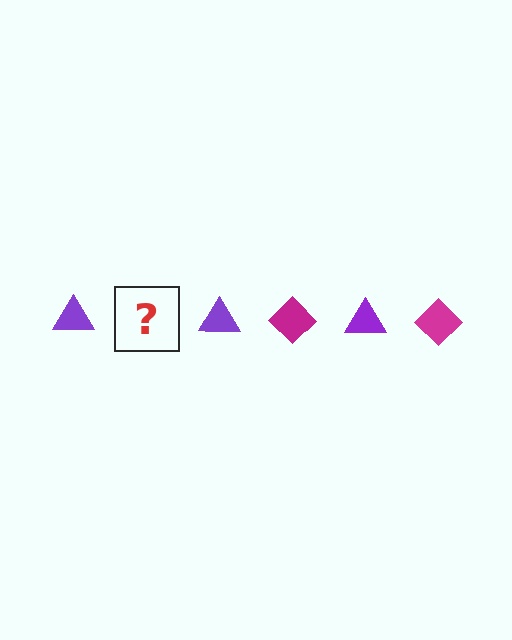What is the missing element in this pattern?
The missing element is a magenta diamond.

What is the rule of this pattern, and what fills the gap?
The rule is that the pattern alternates between purple triangle and magenta diamond. The gap should be filled with a magenta diamond.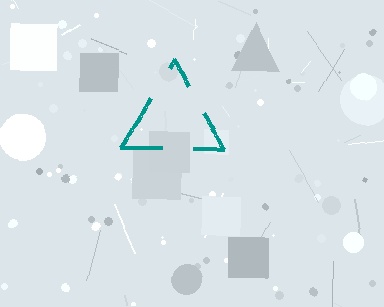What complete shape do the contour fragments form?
The contour fragments form a triangle.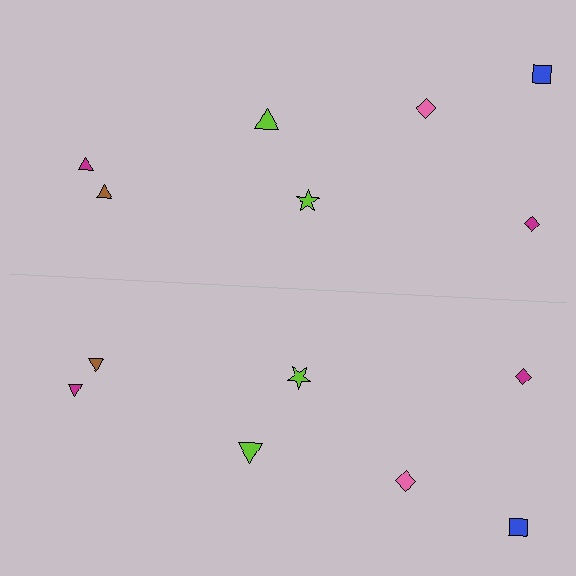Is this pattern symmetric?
Yes, this pattern has bilateral (reflection) symmetry.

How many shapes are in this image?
There are 14 shapes in this image.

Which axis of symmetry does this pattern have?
The pattern has a horizontal axis of symmetry running through the center of the image.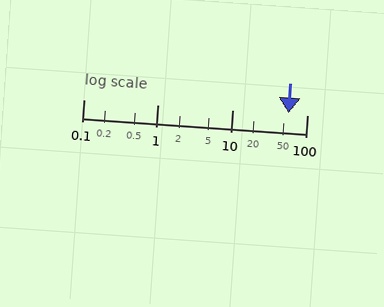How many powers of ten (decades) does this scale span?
The scale spans 3 decades, from 0.1 to 100.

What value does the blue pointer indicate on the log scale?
The pointer indicates approximately 56.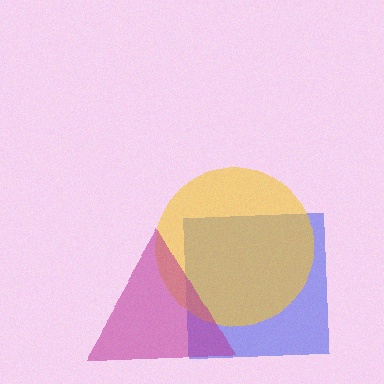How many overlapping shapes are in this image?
There are 3 overlapping shapes in the image.